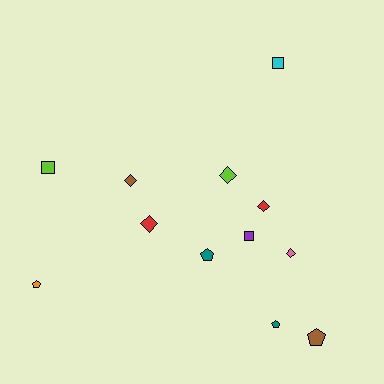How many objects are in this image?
There are 12 objects.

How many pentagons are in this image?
There are 4 pentagons.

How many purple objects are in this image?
There is 1 purple object.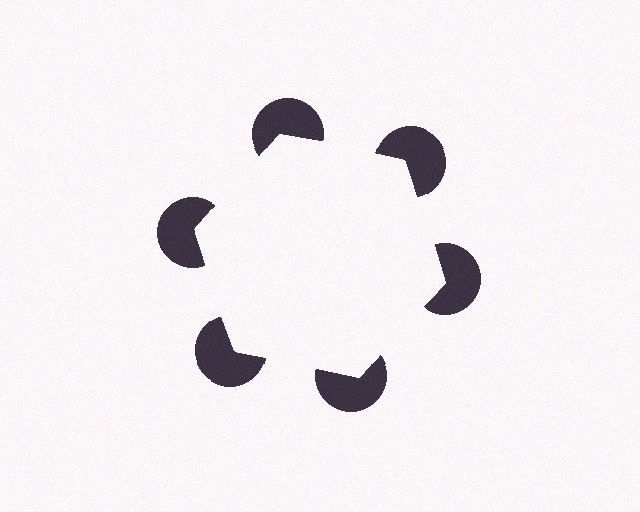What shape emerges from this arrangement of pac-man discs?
An illusory hexagon — its edges are inferred from the aligned wedge cuts in the pac-man discs, not physically drawn.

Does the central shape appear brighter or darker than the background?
It typically appears slightly brighter than the background, even though no actual brightness change is drawn.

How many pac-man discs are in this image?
There are 6 — one at each vertex of the illusory hexagon.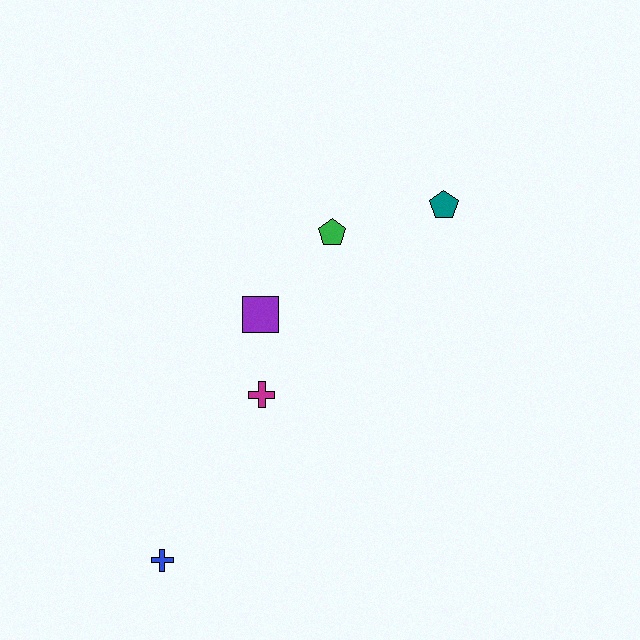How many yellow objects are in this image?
There are no yellow objects.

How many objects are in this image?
There are 5 objects.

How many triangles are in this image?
There are no triangles.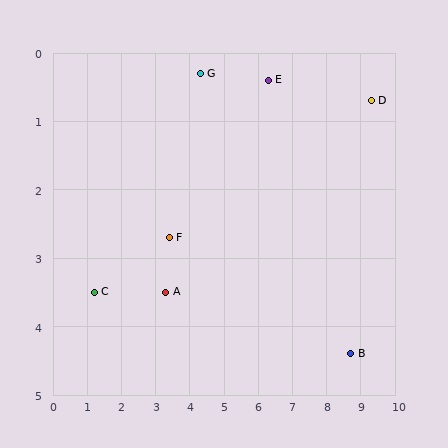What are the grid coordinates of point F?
Point F is at approximately (3.4, 2.7).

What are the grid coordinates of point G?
Point G is at approximately (4.3, 0.3).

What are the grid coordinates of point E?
Point E is at approximately (6.3, 0.4).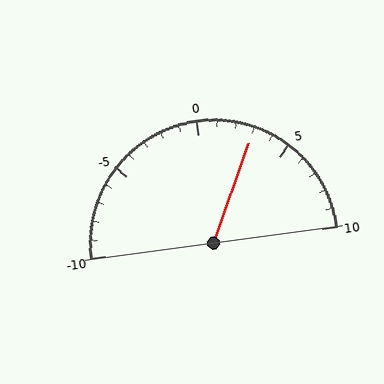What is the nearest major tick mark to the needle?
The nearest major tick mark is 5.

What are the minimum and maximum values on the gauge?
The gauge ranges from -10 to 10.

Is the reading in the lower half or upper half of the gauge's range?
The reading is in the upper half of the range (-10 to 10).